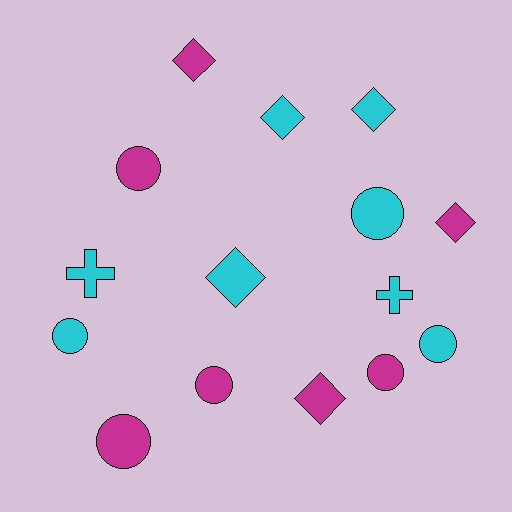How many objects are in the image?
There are 15 objects.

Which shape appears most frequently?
Circle, with 7 objects.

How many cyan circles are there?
There are 3 cyan circles.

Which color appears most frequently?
Cyan, with 8 objects.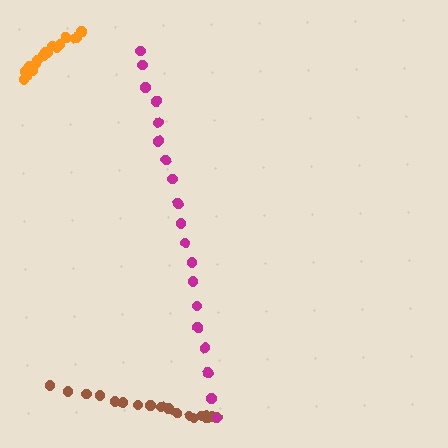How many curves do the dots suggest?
There are 3 distinct paths.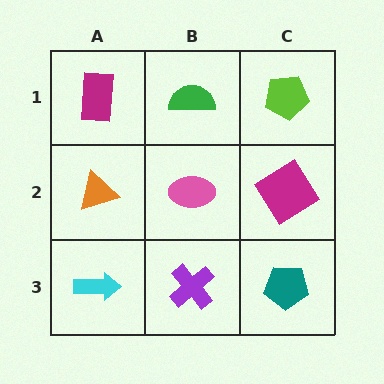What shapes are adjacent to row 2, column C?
A lime pentagon (row 1, column C), a teal pentagon (row 3, column C), a pink ellipse (row 2, column B).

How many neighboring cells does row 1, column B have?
3.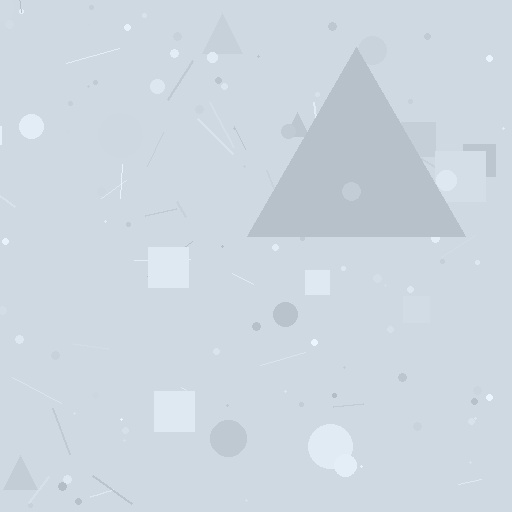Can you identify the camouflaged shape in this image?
The camouflaged shape is a triangle.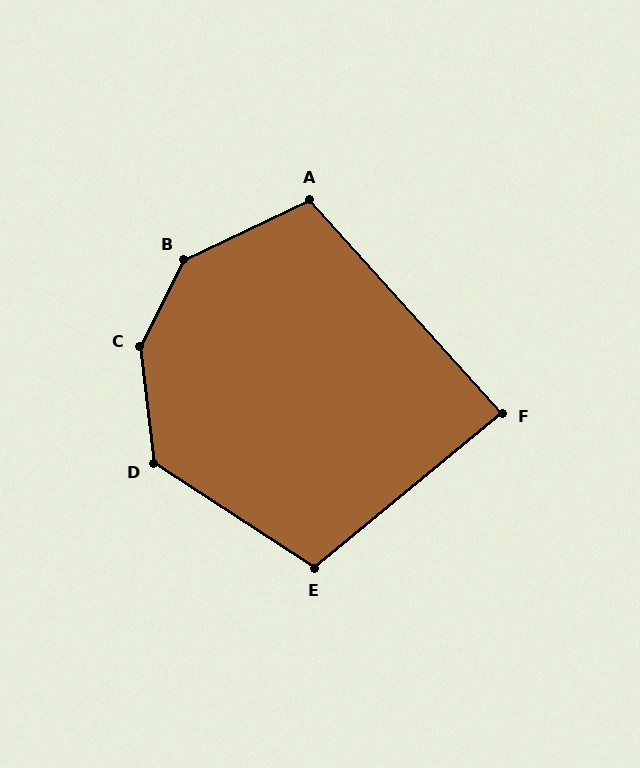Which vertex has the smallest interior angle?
F, at approximately 88 degrees.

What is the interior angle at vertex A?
Approximately 107 degrees (obtuse).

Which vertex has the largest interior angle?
C, at approximately 146 degrees.